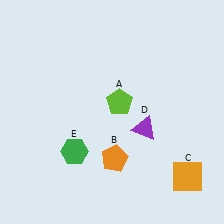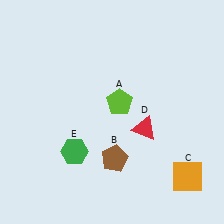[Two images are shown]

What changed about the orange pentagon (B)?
In Image 1, B is orange. In Image 2, it changed to brown.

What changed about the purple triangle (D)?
In Image 1, D is purple. In Image 2, it changed to red.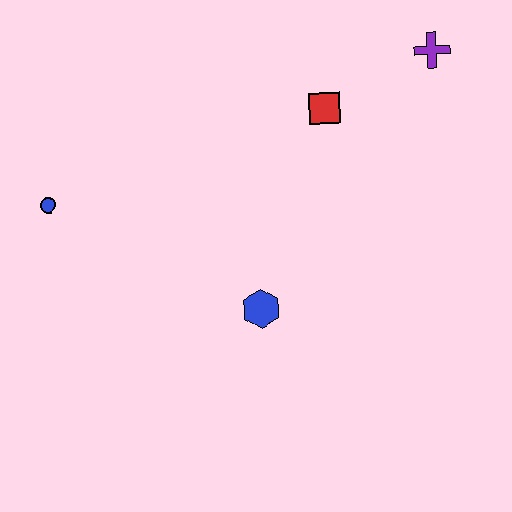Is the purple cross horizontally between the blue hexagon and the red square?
No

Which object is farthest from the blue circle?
The purple cross is farthest from the blue circle.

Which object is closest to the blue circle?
The blue hexagon is closest to the blue circle.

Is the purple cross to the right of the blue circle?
Yes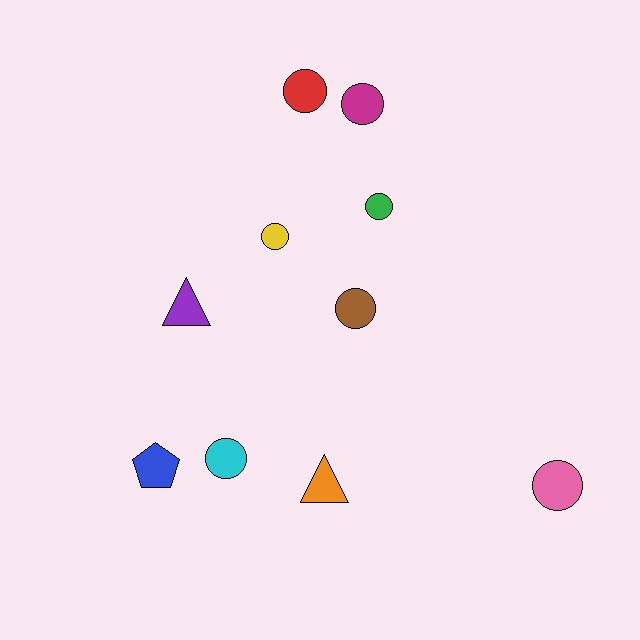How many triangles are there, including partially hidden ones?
There are 2 triangles.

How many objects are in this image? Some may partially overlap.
There are 10 objects.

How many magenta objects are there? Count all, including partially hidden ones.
There is 1 magenta object.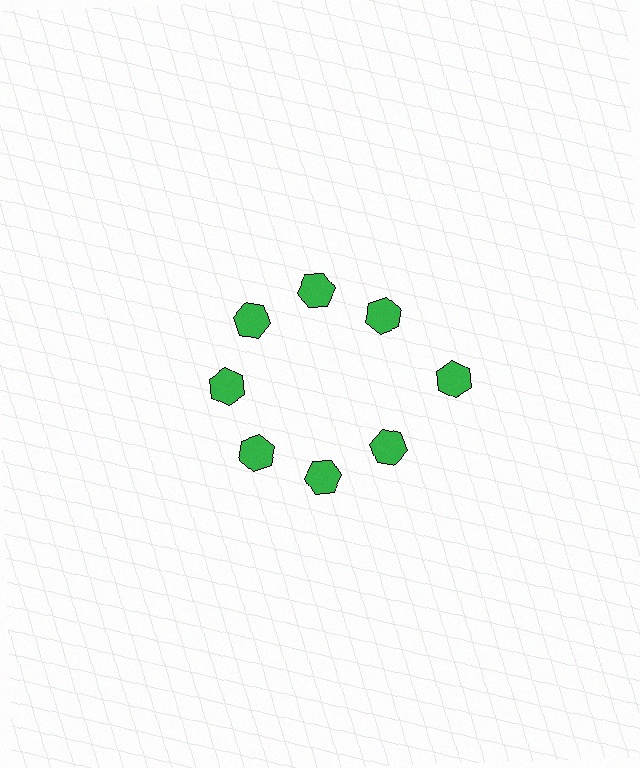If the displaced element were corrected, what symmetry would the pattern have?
It would have 8-fold rotational symmetry — the pattern would map onto itself every 45 degrees.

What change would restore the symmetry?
The symmetry would be restored by moving it inward, back onto the ring so that all 8 hexagons sit at equal angles and equal distance from the center.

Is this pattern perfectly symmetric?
No. The 8 green hexagons are arranged in a ring, but one element near the 3 o'clock position is pushed outward from the center, breaking the 8-fold rotational symmetry.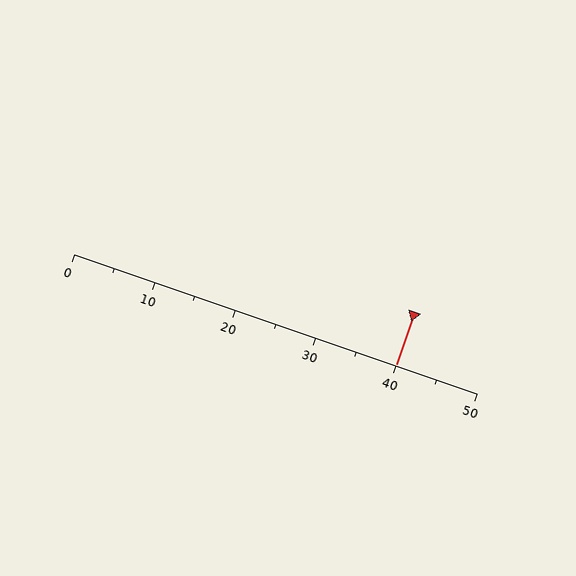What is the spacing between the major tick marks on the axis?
The major ticks are spaced 10 apart.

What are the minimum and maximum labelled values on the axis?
The axis runs from 0 to 50.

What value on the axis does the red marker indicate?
The marker indicates approximately 40.